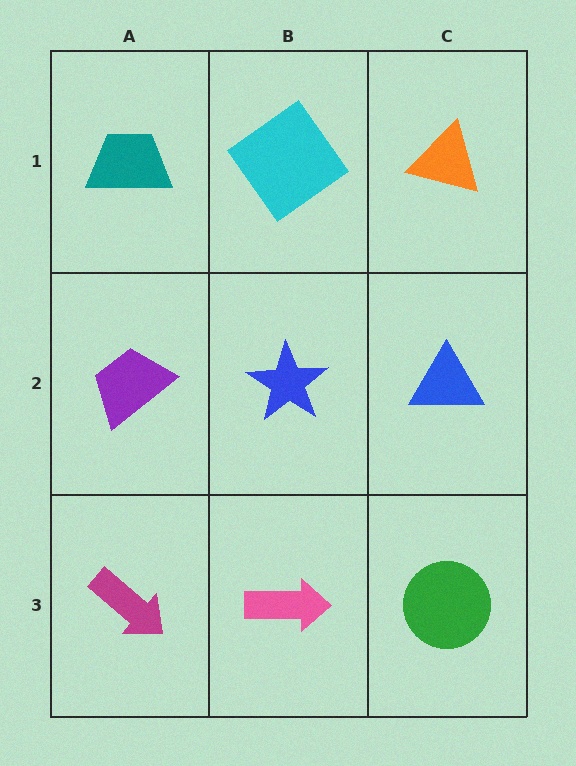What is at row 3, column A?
A magenta arrow.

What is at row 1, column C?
An orange triangle.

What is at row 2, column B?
A blue star.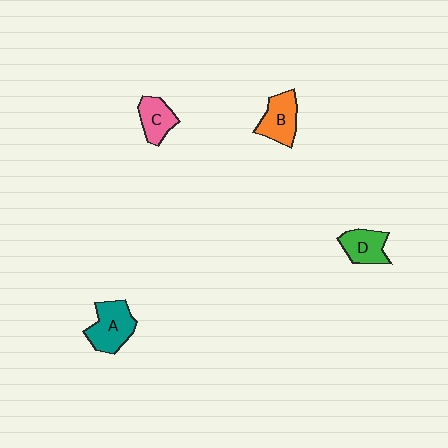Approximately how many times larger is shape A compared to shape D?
Approximately 1.3 times.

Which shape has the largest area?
Shape A (teal).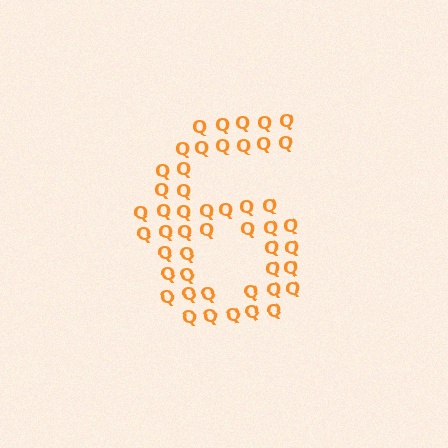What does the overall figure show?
The overall figure shows the digit 6.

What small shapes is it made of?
It is made of small letter Q's.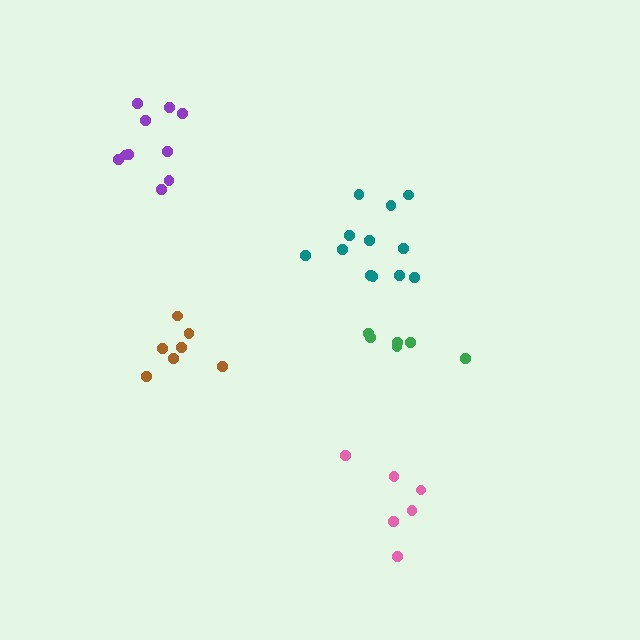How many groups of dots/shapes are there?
There are 5 groups.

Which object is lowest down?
The pink cluster is bottommost.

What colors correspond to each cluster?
The clusters are colored: brown, teal, pink, purple, green.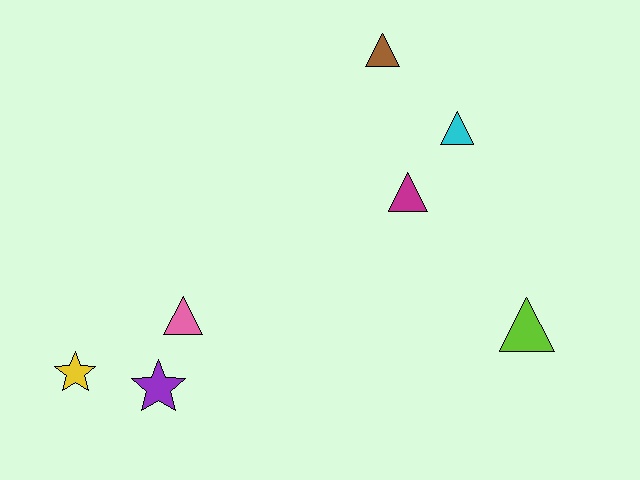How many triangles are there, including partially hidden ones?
There are 5 triangles.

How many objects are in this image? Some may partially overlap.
There are 7 objects.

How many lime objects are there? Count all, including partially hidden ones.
There is 1 lime object.